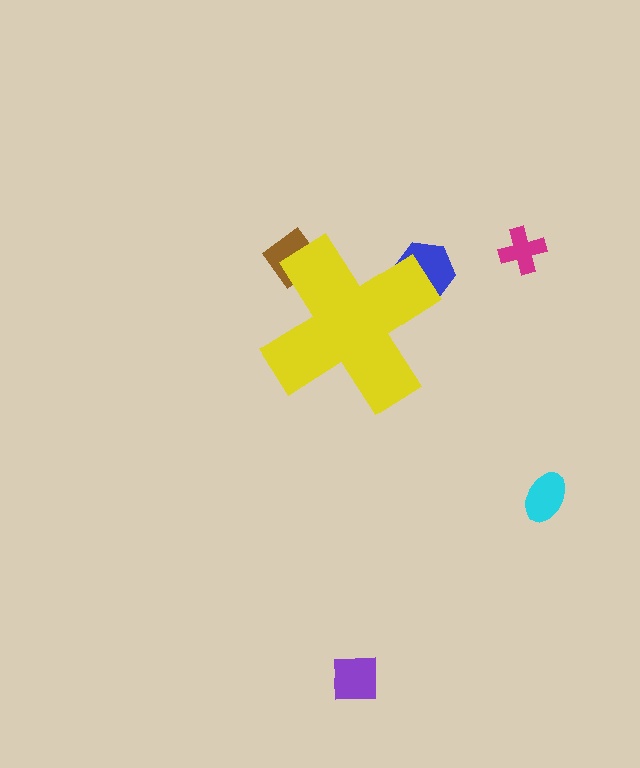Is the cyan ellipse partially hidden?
No, the cyan ellipse is fully visible.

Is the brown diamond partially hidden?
Yes, the brown diamond is partially hidden behind the yellow cross.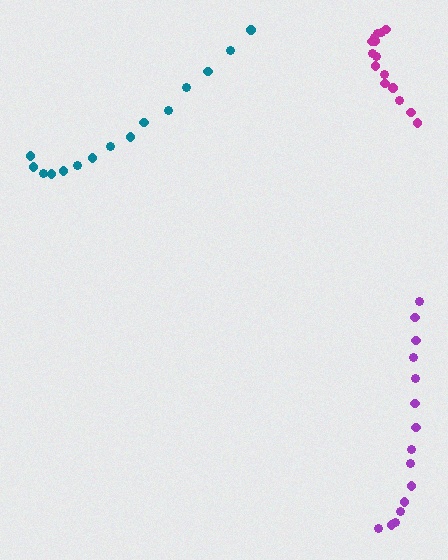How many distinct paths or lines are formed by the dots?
There are 3 distinct paths.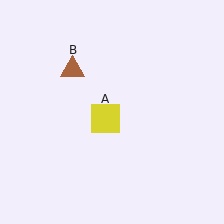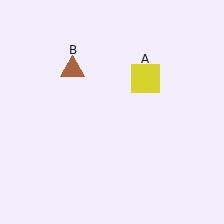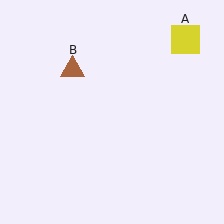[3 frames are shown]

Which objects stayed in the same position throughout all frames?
Brown triangle (object B) remained stationary.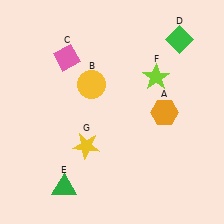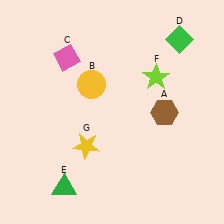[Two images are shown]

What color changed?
The hexagon (A) changed from orange in Image 1 to brown in Image 2.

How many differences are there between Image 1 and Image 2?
There is 1 difference between the two images.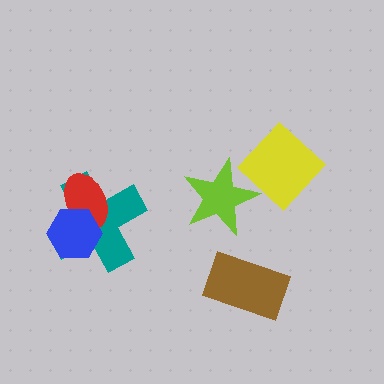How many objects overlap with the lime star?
1 object overlaps with the lime star.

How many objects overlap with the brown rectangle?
0 objects overlap with the brown rectangle.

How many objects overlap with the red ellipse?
2 objects overlap with the red ellipse.